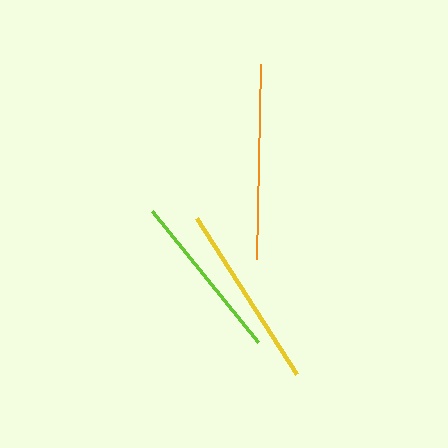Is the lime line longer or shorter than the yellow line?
The yellow line is longer than the lime line.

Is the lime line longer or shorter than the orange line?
The orange line is longer than the lime line.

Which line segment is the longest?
The orange line is the longest at approximately 195 pixels.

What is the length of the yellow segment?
The yellow segment is approximately 185 pixels long.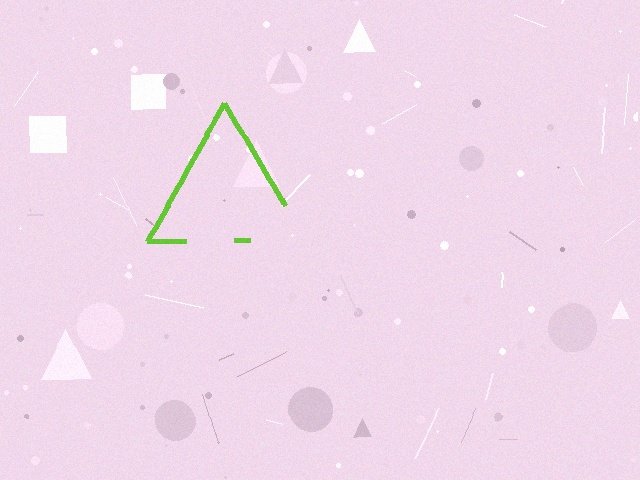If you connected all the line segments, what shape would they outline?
They would outline a triangle.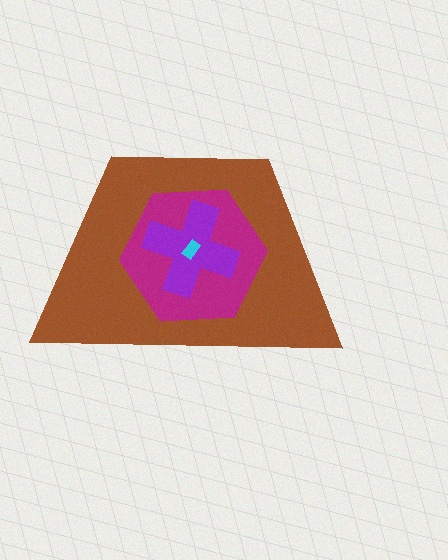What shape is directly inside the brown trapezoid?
The magenta hexagon.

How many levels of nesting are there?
4.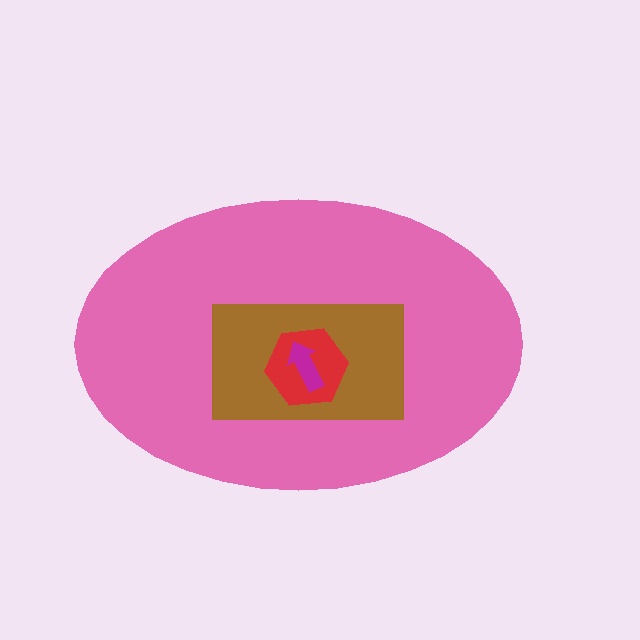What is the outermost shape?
The pink ellipse.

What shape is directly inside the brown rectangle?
The red hexagon.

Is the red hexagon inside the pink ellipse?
Yes.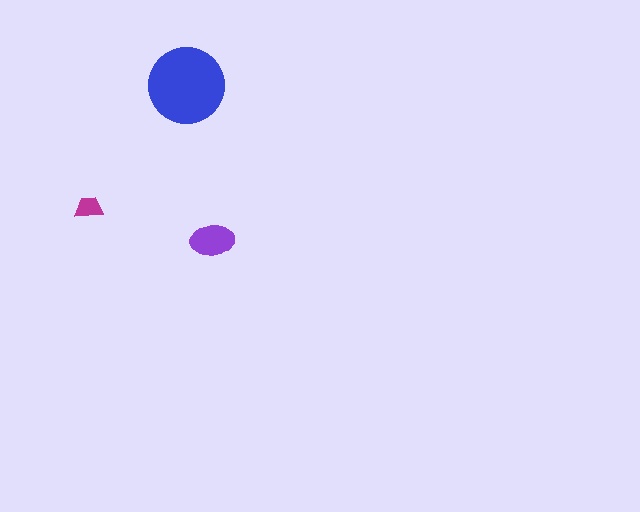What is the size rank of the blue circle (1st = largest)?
1st.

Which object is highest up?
The blue circle is topmost.